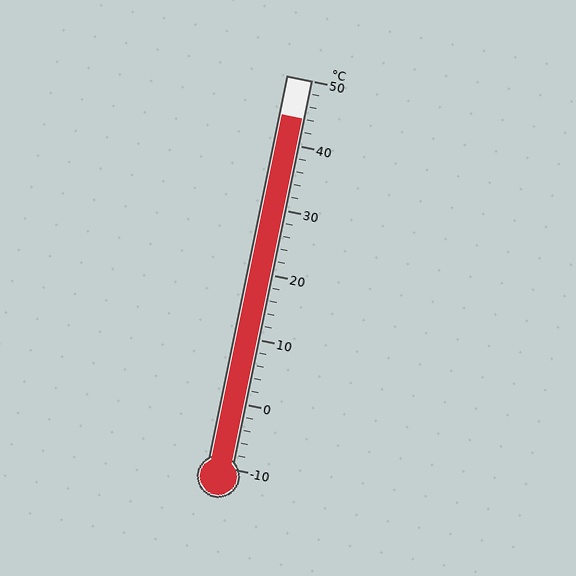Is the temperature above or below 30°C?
The temperature is above 30°C.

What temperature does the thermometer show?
The thermometer shows approximately 44°C.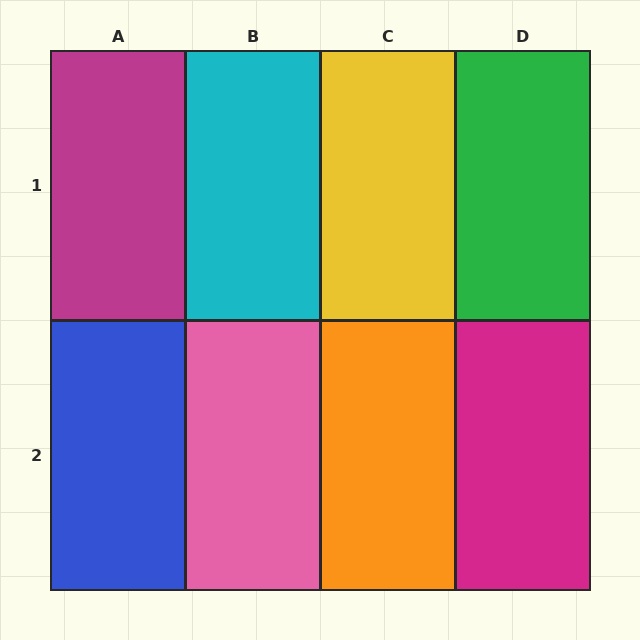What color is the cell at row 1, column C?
Yellow.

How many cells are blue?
1 cell is blue.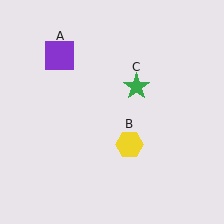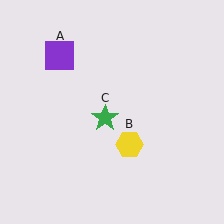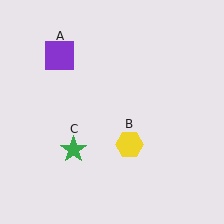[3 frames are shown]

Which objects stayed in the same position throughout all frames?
Purple square (object A) and yellow hexagon (object B) remained stationary.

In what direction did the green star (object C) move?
The green star (object C) moved down and to the left.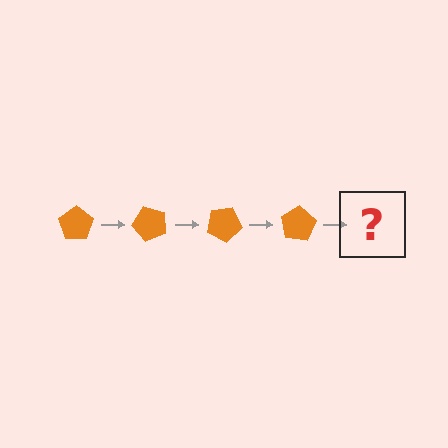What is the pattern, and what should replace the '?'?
The pattern is that the pentagon rotates 50 degrees each step. The '?' should be an orange pentagon rotated 200 degrees.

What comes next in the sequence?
The next element should be an orange pentagon rotated 200 degrees.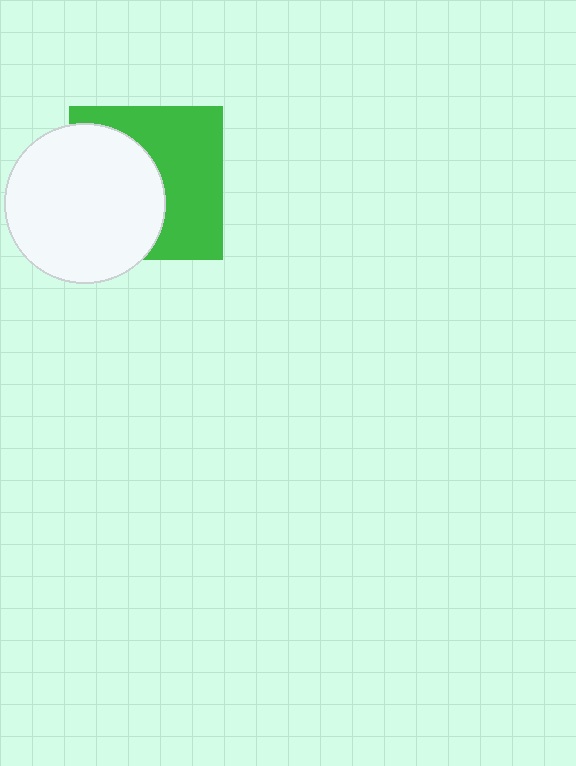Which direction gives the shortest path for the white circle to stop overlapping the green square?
Moving left gives the shortest separation.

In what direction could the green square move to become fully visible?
The green square could move right. That would shift it out from behind the white circle entirely.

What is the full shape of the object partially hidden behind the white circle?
The partially hidden object is a green square.